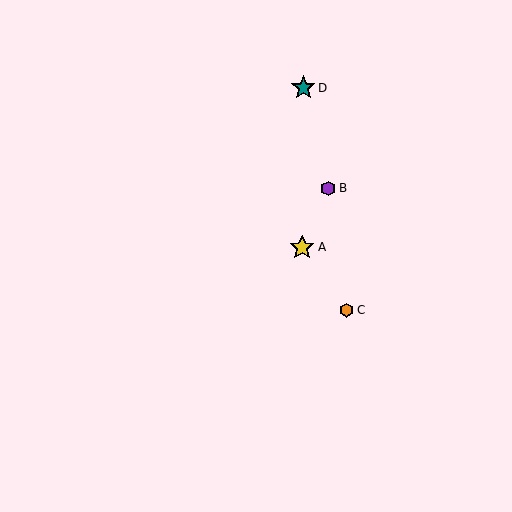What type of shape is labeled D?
Shape D is a teal star.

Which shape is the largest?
The yellow star (labeled A) is the largest.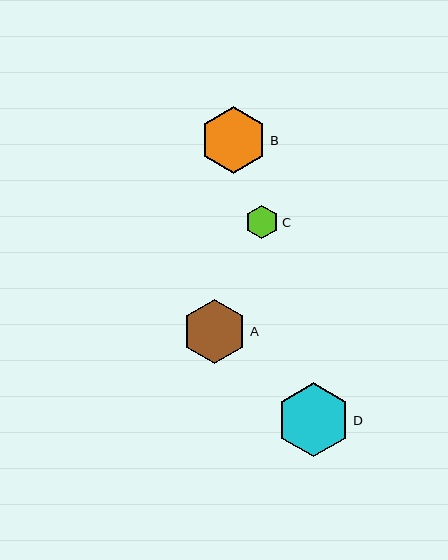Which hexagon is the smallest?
Hexagon C is the smallest with a size of approximately 33 pixels.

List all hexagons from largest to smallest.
From largest to smallest: D, B, A, C.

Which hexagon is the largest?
Hexagon D is the largest with a size of approximately 74 pixels.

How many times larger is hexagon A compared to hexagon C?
Hexagon A is approximately 1.9 times the size of hexagon C.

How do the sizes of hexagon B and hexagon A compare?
Hexagon B and hexagon A are approximately the same size.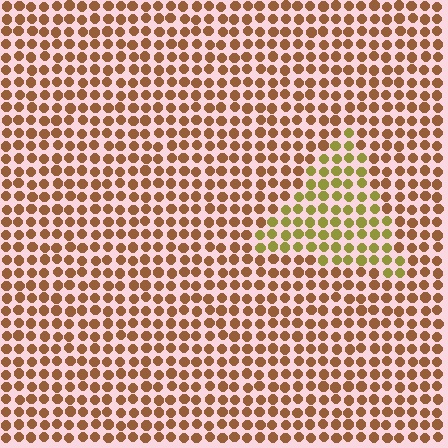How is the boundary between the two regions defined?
The boundary is defined purely by a slight shift in hue (about 40 degrees). Spacing, size, and orientation are identical on both sides.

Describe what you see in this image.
The image is filled with small brown elements in a uniform arrangement. A triangle-shaped region is visible where the elements are tinted to a slightly different hue, forming a subtle color boundary.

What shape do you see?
I see a triangle.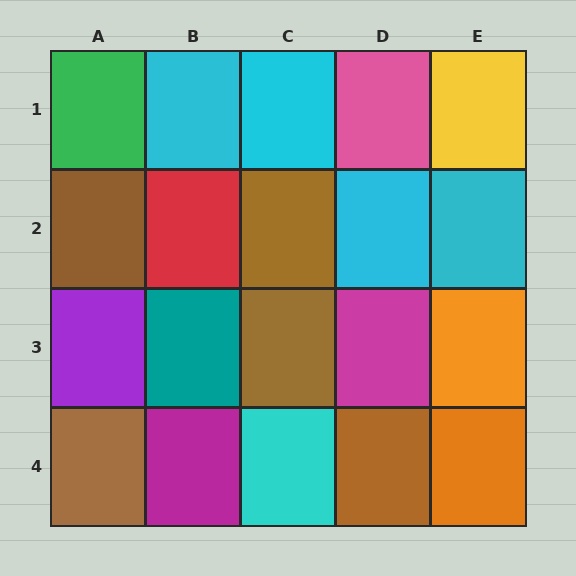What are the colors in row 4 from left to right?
Brown, magenta, cyan, brown, orange.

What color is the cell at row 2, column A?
Brown.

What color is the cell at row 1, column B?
Cyan.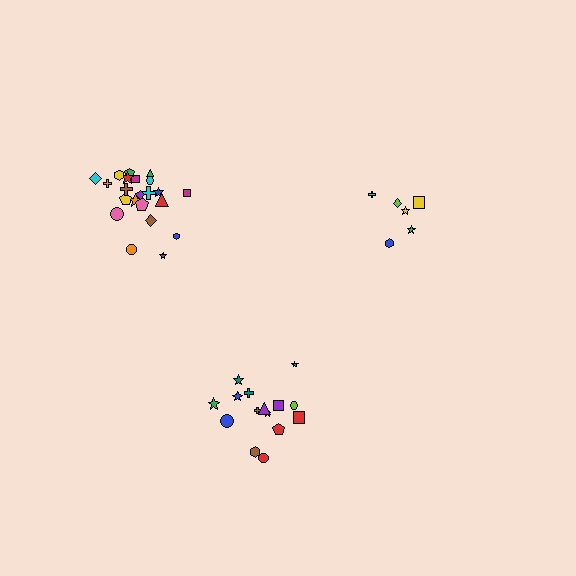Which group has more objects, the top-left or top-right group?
The top-left group.